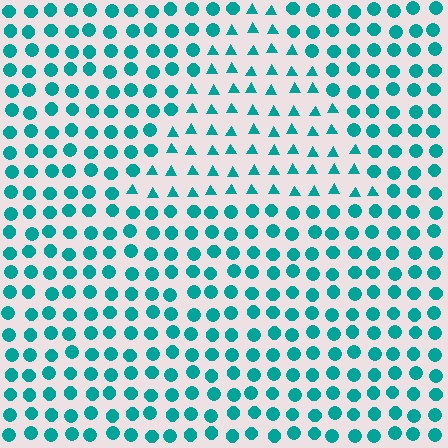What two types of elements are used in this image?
The image uses triangles inside the triangle region and circles outside it.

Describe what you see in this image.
The image is filled with small teal elements arranged in a uniform grid. A triangle-shaped region contains triangles, while the surrounding area contains circles. The boundary is defined purely by the change in element shape.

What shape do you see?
I see a triangle.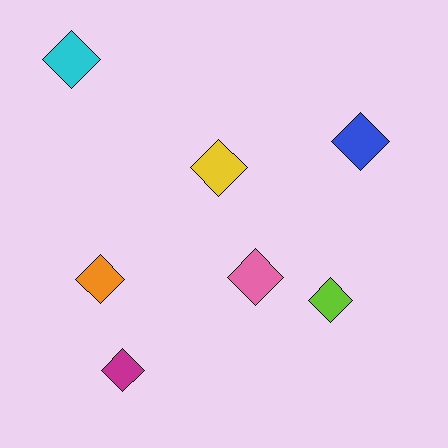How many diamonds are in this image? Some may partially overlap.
There are 7 diamonds.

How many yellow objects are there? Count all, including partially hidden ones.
There is 1 yellow object.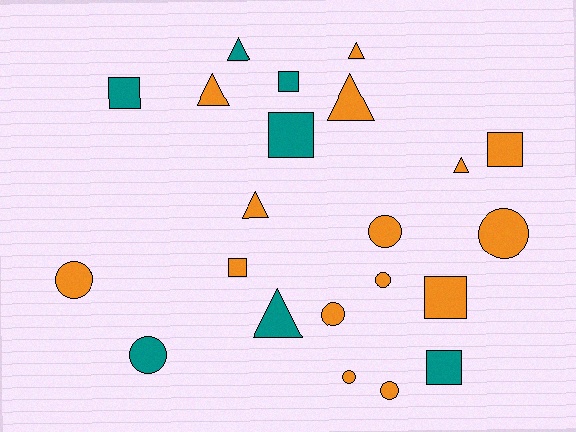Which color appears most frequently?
Orange, with 15 objects.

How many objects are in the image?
There are 22 objects.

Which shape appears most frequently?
Circle, with 8 objects.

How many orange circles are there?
There are 7 orange circles.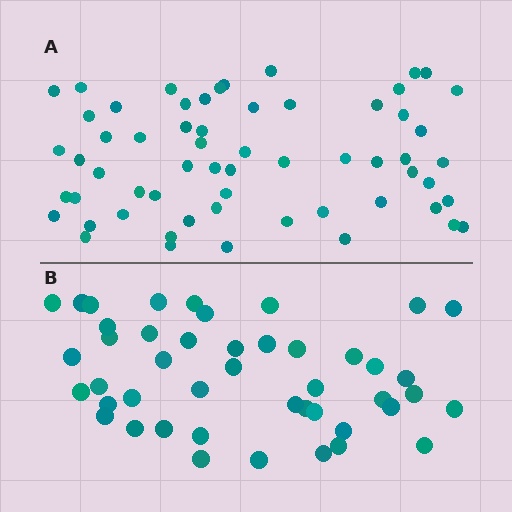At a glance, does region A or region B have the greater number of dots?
Region A (the top region) has more dots.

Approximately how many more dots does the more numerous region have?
Region A has approximately 15 more dots than region B.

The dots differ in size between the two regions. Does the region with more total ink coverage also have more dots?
No. Region B has more total ink coverage because its dots are larger, but region A actually contains more individual dots. Total area can be misleading — the number of items is what matters here.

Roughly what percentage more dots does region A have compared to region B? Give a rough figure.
About 35% more.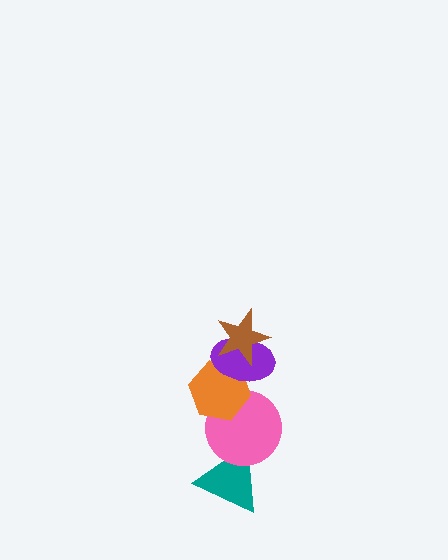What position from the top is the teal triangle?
The teal triangle is 5th from the top.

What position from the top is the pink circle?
The pink circle is 4th from the top.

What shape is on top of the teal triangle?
The pink circle is on top of the teal triangle.